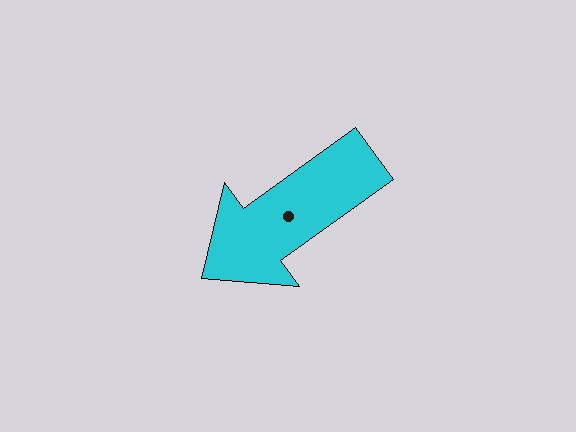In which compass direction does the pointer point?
Southwest.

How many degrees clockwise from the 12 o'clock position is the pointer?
Approximately 234 degrees.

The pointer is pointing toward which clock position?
Roughly 8 o'clock.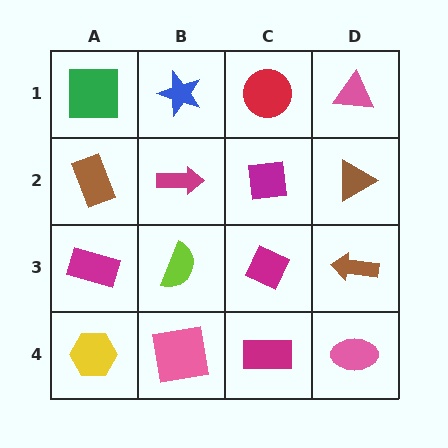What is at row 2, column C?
A magenta square.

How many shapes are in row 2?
4 shapes.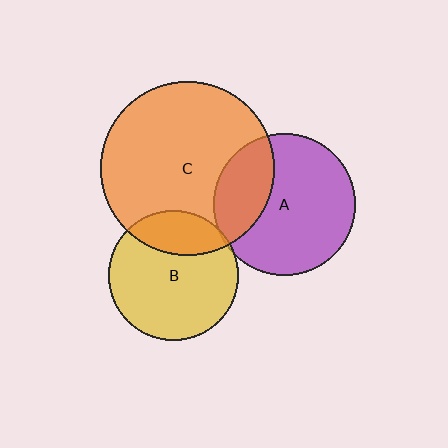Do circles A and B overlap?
Yes.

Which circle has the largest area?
Circle C (orange).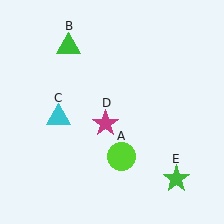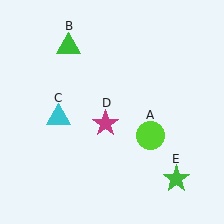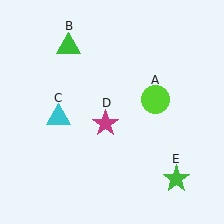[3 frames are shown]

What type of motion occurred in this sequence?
The lime circle (object A) rotated counterclockwise around the center of the scene.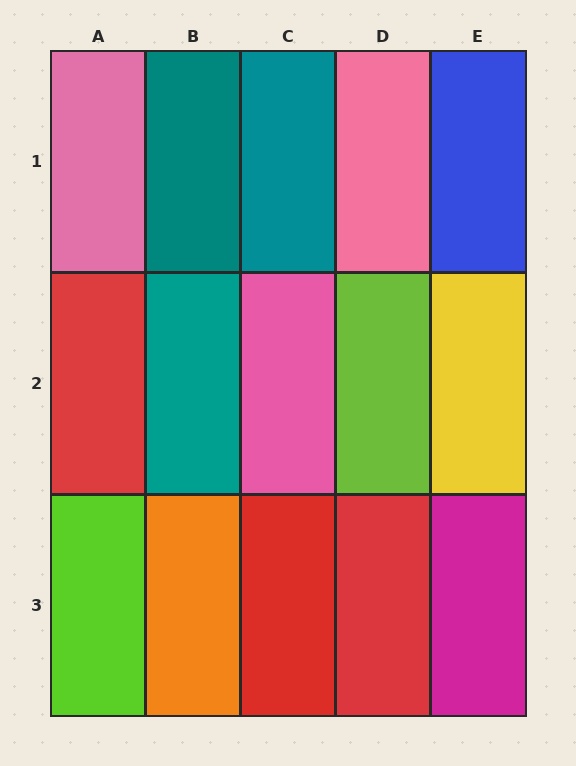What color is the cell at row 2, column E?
Yellow.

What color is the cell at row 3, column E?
Magenta.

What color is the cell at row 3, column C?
Red.